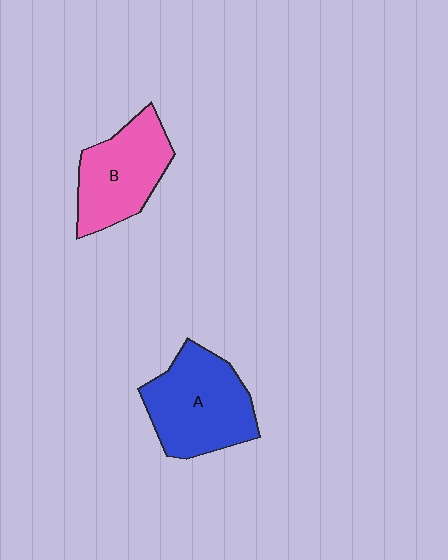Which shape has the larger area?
Shape A (blue).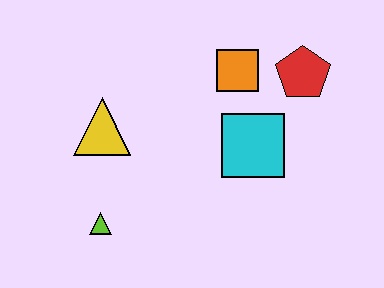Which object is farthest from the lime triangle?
The red pentagon is farthest from the lime triangle.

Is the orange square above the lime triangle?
Yes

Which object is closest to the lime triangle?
The yellow triangle is closest to the lime triangle.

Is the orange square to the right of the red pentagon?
No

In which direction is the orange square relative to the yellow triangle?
The orange square is to the right of the yellow triangle.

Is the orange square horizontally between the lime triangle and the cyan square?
Yes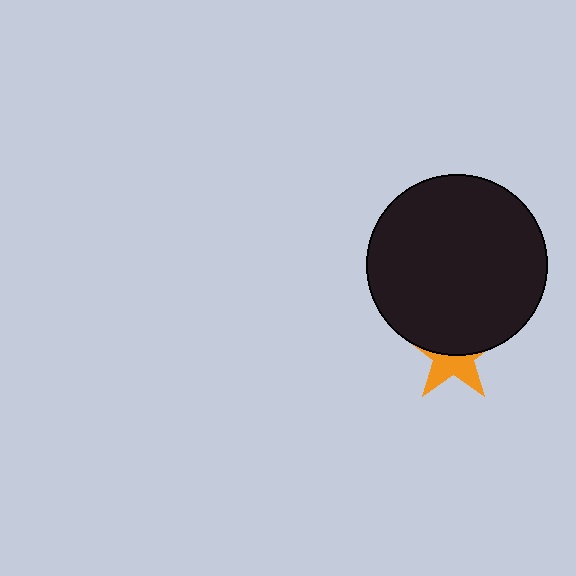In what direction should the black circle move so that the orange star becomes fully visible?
The black circle should move up. That is the shortest direction to clear the overlap and leave the orange star fully visible.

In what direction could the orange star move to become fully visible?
The orange star could move down. That would shift it out from behind the black circle entirely.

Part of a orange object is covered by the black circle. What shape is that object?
It is a star.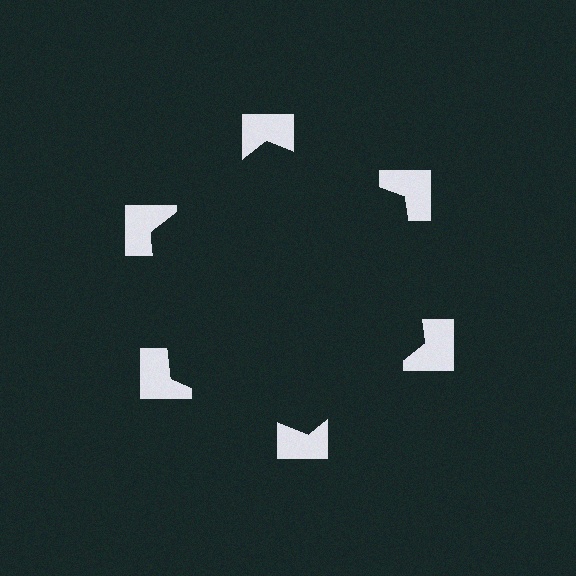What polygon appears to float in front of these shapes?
An illusory hexagon — its edges are inferred from the aligned wedge cuts in the notched squares, not physically drawn.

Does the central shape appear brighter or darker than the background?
It typically appears slightly darker than the background, even though no actual brightness change is drawn.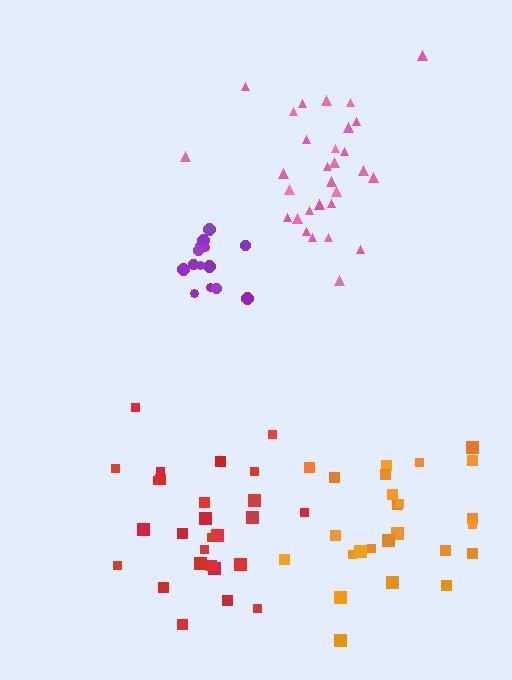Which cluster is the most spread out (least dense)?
Orange.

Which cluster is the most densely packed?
Purple.